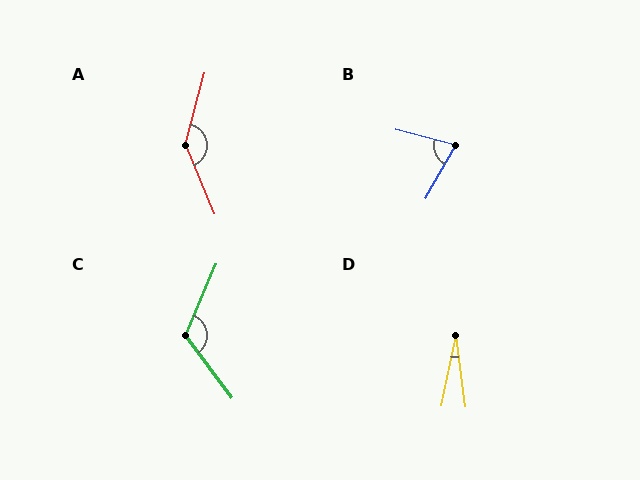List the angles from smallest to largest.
D (19°), B (75°), C (120°), A (142°).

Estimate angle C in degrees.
Approximately 120 degrees.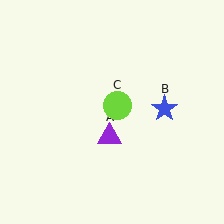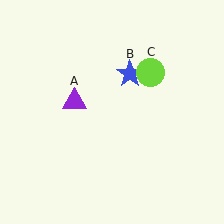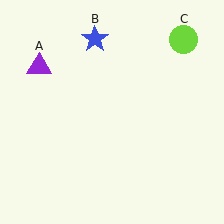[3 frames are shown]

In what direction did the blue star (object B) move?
The blue star (object B) moved up and to the left.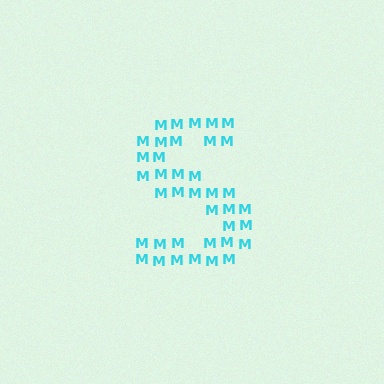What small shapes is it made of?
It is made of small letter M's.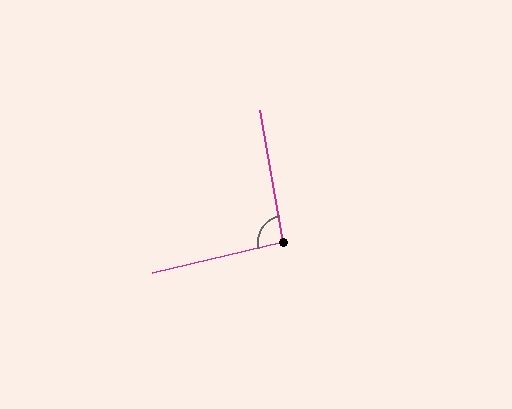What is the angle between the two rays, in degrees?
Approximately 93 degrees.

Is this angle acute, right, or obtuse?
It is approximately a right angle.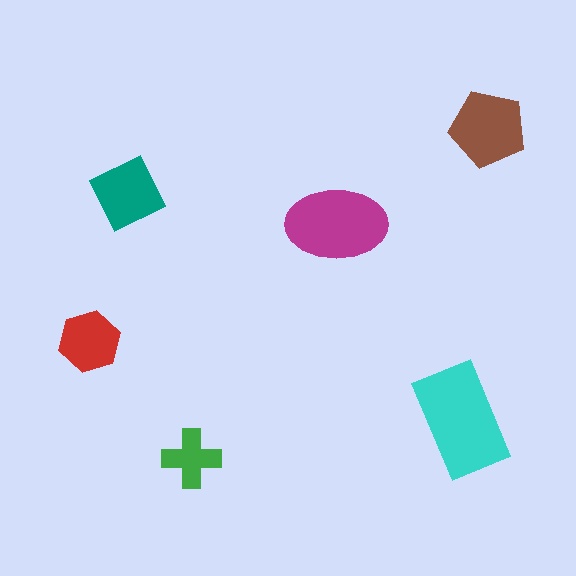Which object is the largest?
The cyan rectangle.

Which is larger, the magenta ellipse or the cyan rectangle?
The cyan rectangle.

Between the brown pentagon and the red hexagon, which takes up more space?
The brown pentagon.